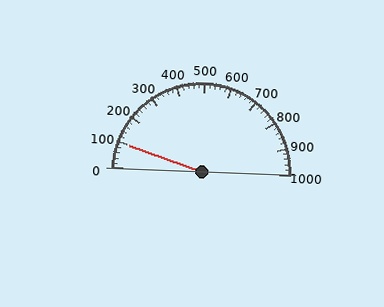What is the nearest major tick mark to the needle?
The nearest major tick mark is 100.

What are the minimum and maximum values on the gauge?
The gauge ranges from 0 to 1000.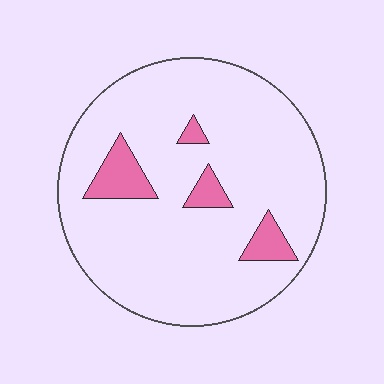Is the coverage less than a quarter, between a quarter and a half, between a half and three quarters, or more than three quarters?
Less than a quarter.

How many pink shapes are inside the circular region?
4.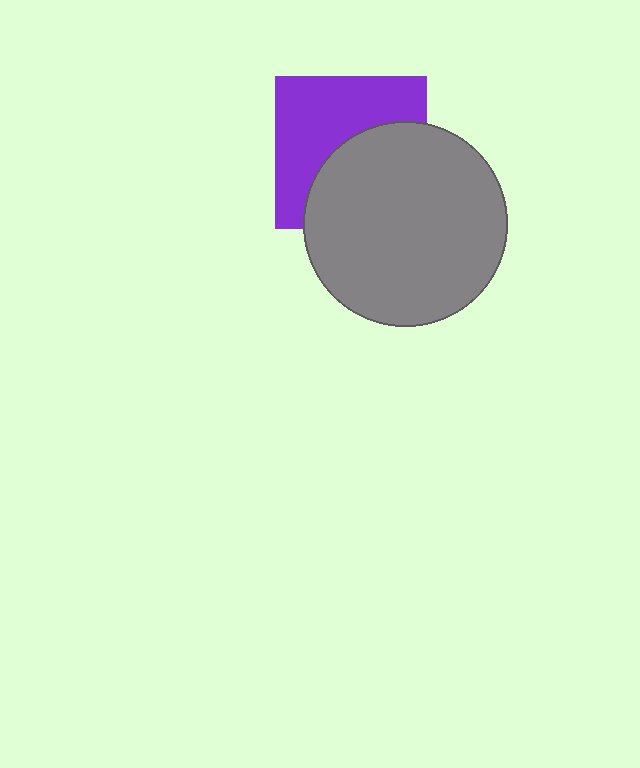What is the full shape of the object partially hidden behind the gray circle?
The partially hidden object is a purple square.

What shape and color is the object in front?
The object in front is a gray circle.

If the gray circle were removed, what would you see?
You would see the complete purple square.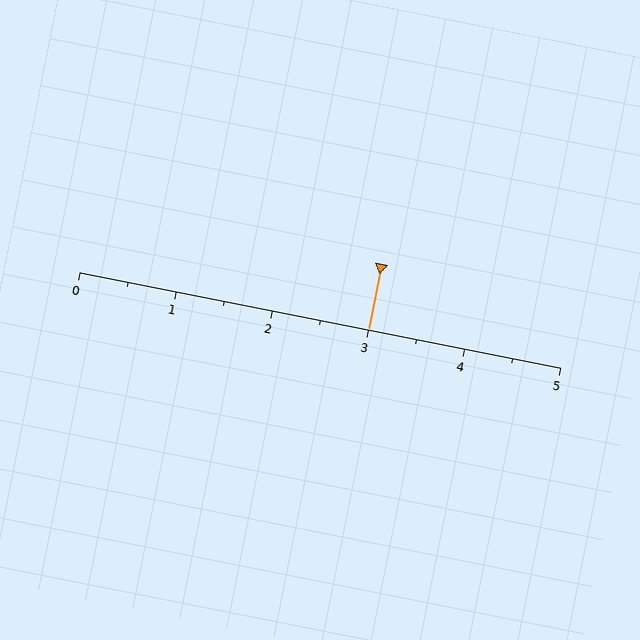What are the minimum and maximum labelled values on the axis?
The axis runs from 0 to 5.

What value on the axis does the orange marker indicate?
The marker indicates approximately 3.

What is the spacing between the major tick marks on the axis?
The major ticks are spaced 1 apart.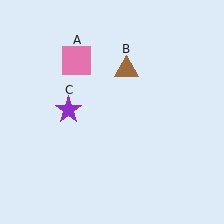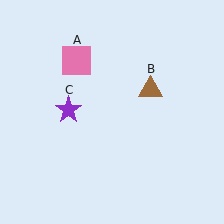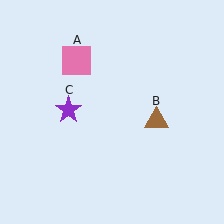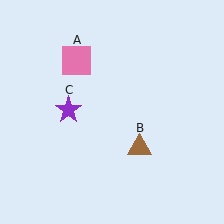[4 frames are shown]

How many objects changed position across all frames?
1 object changed position: brown triangle (object B).